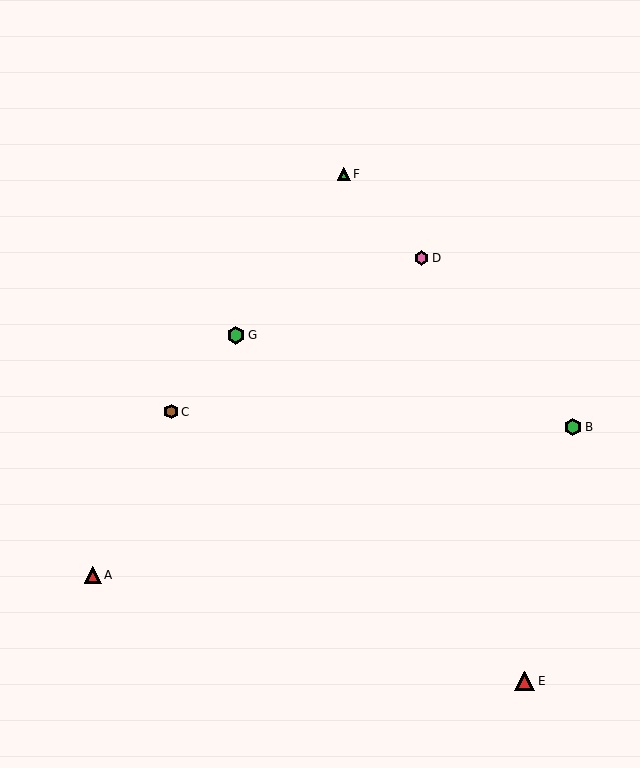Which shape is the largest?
The red triangle (labeled E) is the largest.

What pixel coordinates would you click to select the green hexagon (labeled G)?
Click at (236, 335) to select the green hexagon G.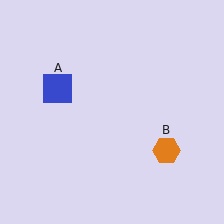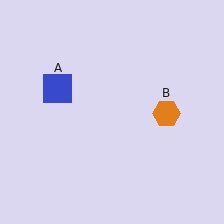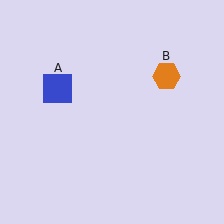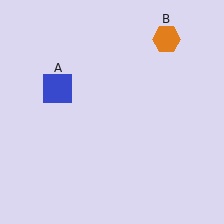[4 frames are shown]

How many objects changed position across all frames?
1 object changed position: orange hexagon (object B).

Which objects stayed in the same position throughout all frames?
Blue square (object A) remained stationary.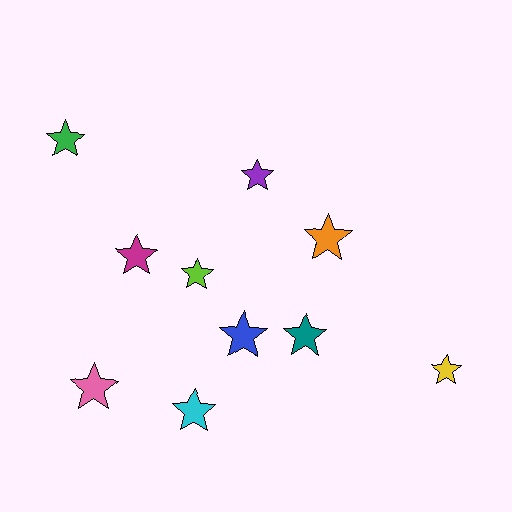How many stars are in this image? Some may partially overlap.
There are 10 stars.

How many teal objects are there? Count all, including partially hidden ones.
There is 1 teal object.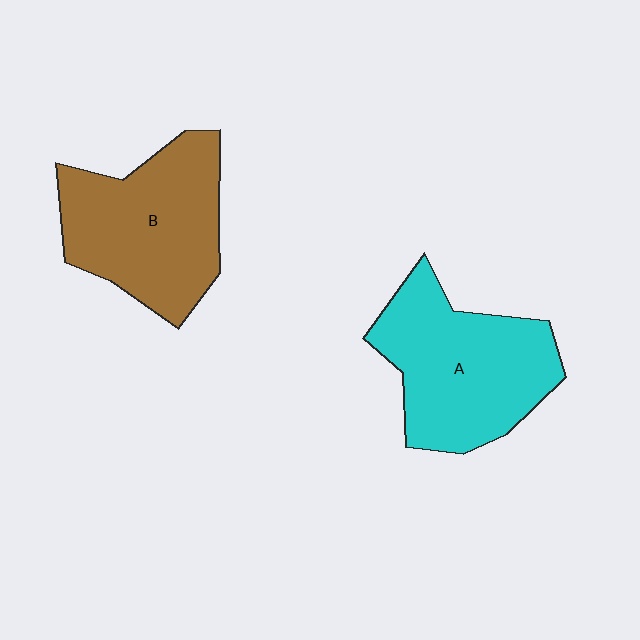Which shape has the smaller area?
Shape B (brown).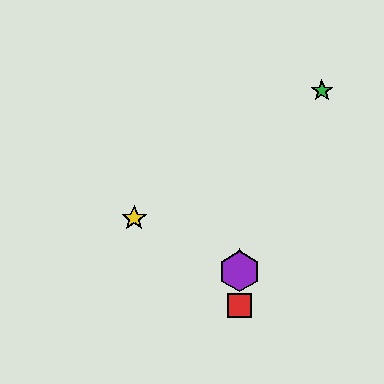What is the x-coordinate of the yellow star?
The yellow star is at x≈134.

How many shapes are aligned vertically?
3 shapes (the red square, the blue triangle, the purple hexagon) are aligned vertically.